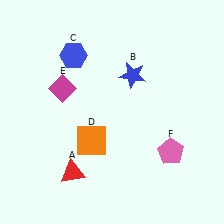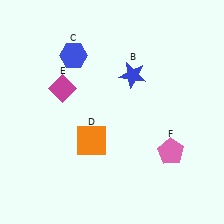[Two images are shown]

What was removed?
The red triangle (A) was removed in Image 2.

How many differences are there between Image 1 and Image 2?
There is 1 difference between the two images.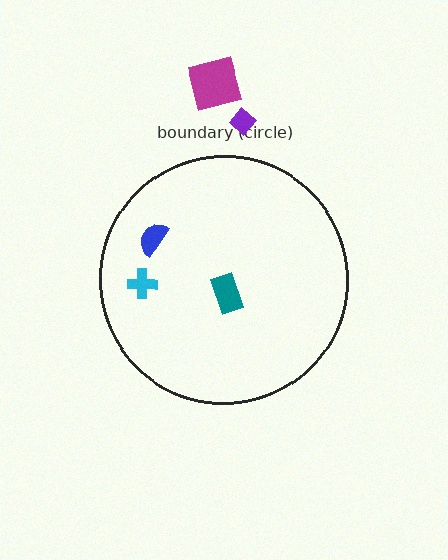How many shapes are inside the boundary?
3 inside, 2 outside.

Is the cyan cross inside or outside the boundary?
Inside.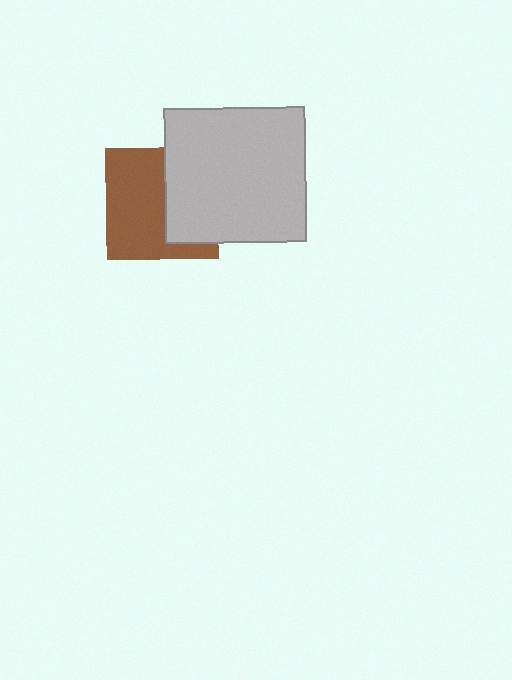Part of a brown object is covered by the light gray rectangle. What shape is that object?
It is a square.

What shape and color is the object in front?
The object in front is a light gray rectangle.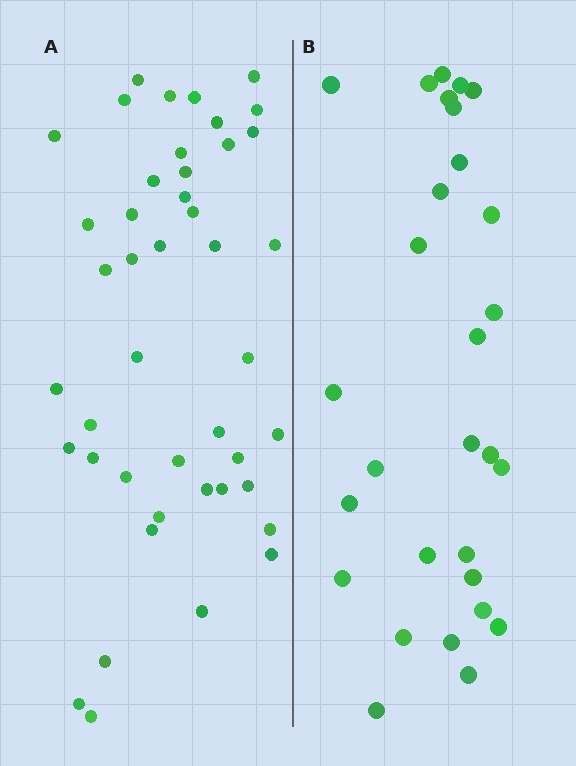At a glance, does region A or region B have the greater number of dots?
Region A (the left region) has more dots.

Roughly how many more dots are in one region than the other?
Region A has approximately 15 more dots than region B.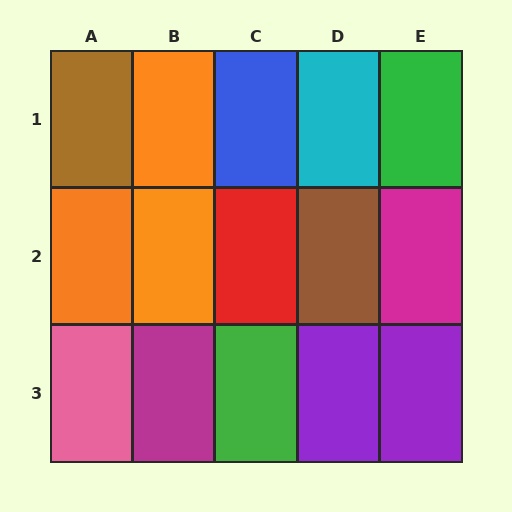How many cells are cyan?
1 cell is cyan.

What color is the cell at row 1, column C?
Blue.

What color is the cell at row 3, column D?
Purple.